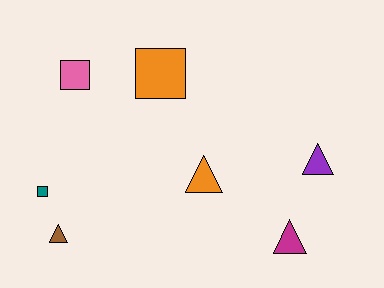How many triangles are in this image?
There are 4 triangles.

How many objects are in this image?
There are 7 objects.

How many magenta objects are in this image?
There is 1 magenta object.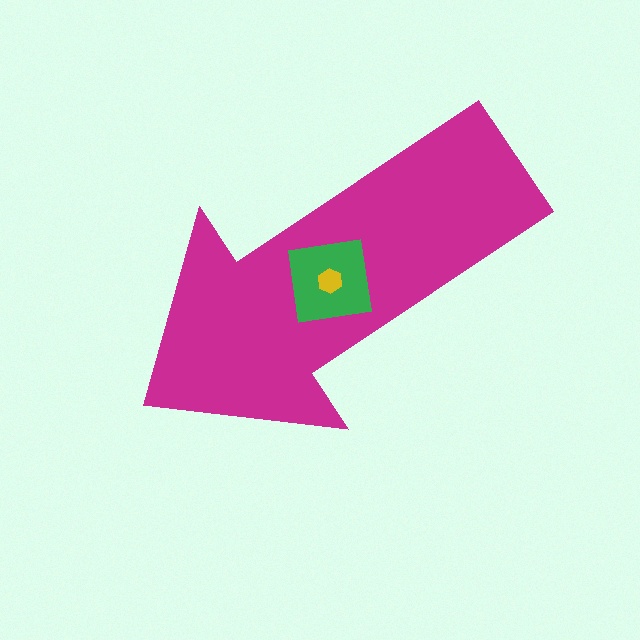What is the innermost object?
The yellow hexagon.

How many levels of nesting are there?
3.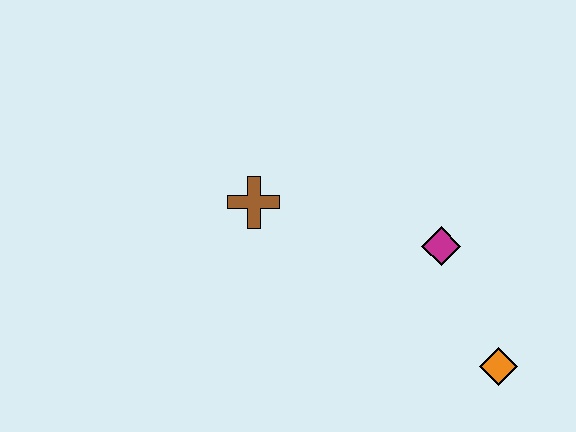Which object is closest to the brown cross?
The magenta diamond is closest to the brown cross.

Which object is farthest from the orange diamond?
The brown cross is farthest from the orange diamond.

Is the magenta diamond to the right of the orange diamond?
No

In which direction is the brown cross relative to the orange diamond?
The brown cross is to the left of the orange diamond.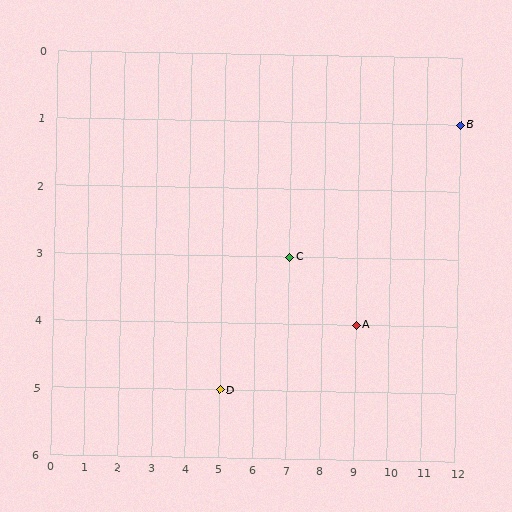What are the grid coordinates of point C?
Point C is at grid coordinates (7, 3).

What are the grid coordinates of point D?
Point D is at grid coordinates (5, 5).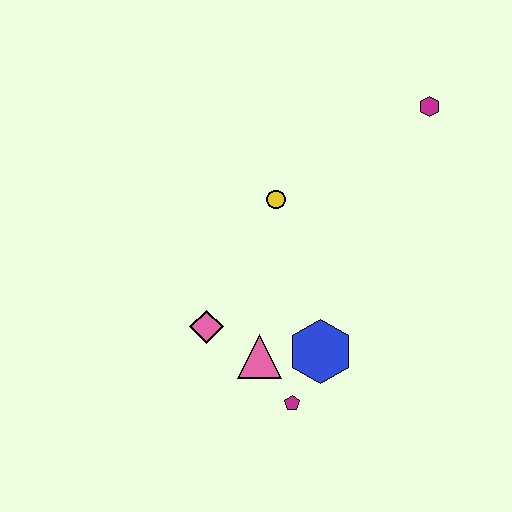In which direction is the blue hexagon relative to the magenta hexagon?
The blue hexagon is below the magenta hexagon.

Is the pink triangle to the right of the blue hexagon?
No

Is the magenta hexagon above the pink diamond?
Yes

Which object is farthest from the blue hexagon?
The magenta hexagon is farthest from the blue hexagon.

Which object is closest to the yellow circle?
The pink diamond is closest to the yellow circle.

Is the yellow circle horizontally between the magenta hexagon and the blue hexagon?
No